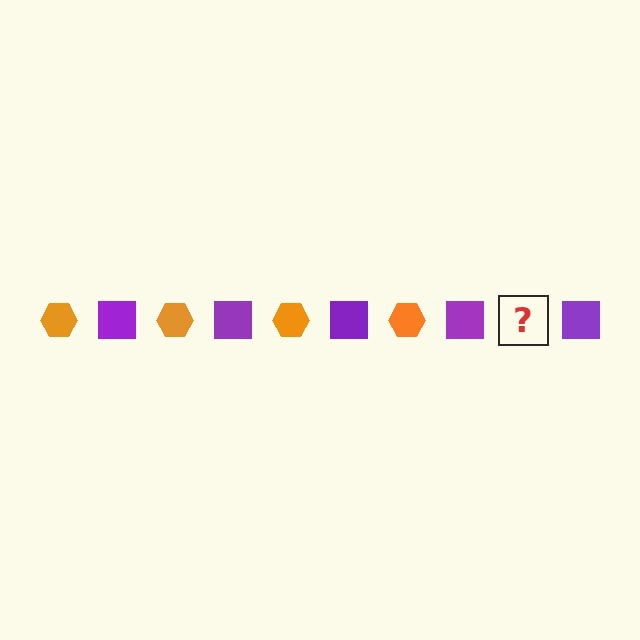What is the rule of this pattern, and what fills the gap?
The rule is that the pattern alternates between orange hexagon and purple square. The gap should be filled with an orange hexagon.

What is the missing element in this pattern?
The missing element is an orange hexagon.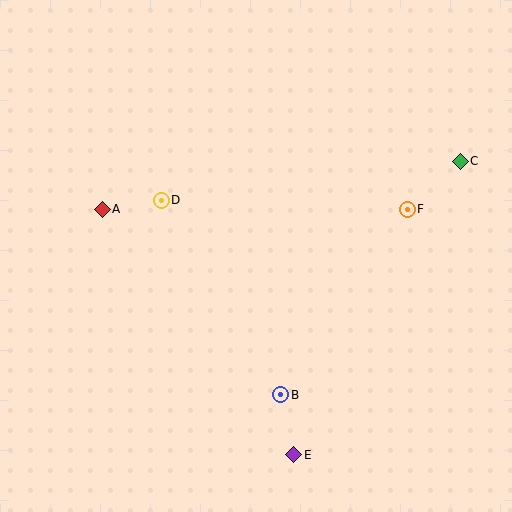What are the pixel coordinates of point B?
Point B is at (281, 395).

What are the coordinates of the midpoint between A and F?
The midpoint between A and F is at (255, 209).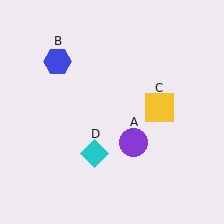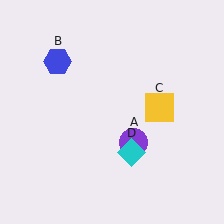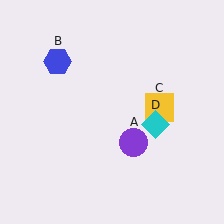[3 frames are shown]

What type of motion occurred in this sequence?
The cyan diamond (object D) rotated counterclockwise around the center of the scene.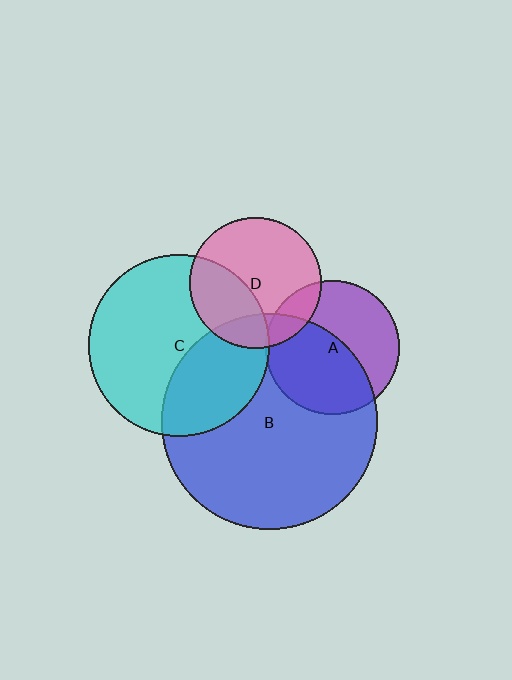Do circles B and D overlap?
Yes.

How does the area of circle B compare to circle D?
Approximately 2.7 times.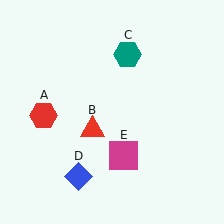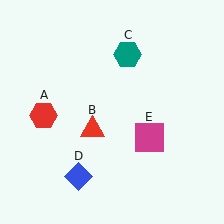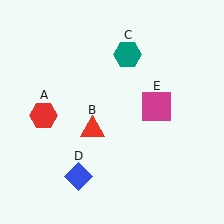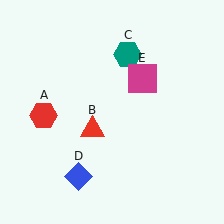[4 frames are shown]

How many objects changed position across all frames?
1 object changed position: magenta square (object E).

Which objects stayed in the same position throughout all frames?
Red hexagon (object A) and red triangle (object B) and teal hexagon (object C) and blue diamond (object D) remained stationary.